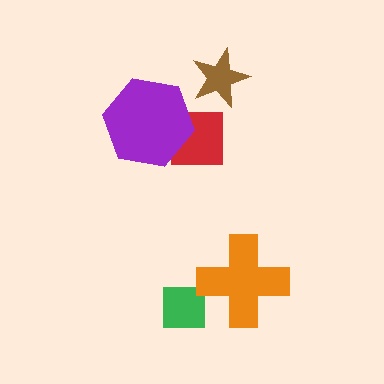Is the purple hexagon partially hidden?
No, no other shape covers it.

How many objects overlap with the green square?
1 object overlaps with the green square.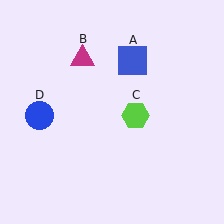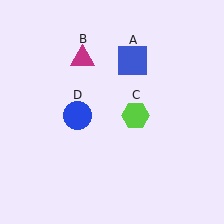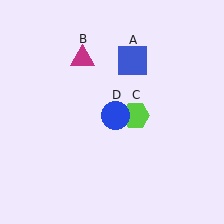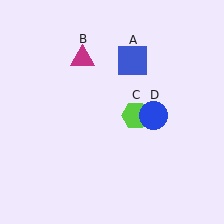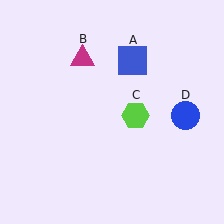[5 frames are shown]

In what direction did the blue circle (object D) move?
The blue circle (object D) moved right.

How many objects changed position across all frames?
1 object changed position: blue circle (object D).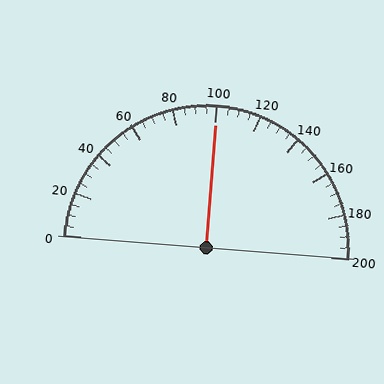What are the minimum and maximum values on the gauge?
The gauge ranges from 0 to 200.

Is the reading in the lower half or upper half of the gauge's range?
The reading is in the upper half of the range (0 to 200).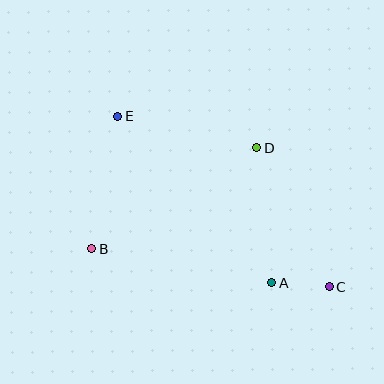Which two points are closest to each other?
Points A and C are closest to each other.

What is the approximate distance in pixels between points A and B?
The distance between A and B is approximately 184 pixels.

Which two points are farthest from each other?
Points C and E are farthest from each other.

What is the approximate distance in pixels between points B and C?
The distance between B and C is approximately 241 pixels.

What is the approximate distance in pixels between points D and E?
The distance between D and E is approximately 142 pixels.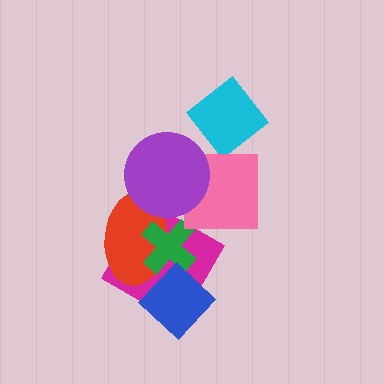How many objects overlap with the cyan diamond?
0 objects overlap with the cyan diamond.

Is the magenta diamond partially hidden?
Yes, it is partially covered by another shape.